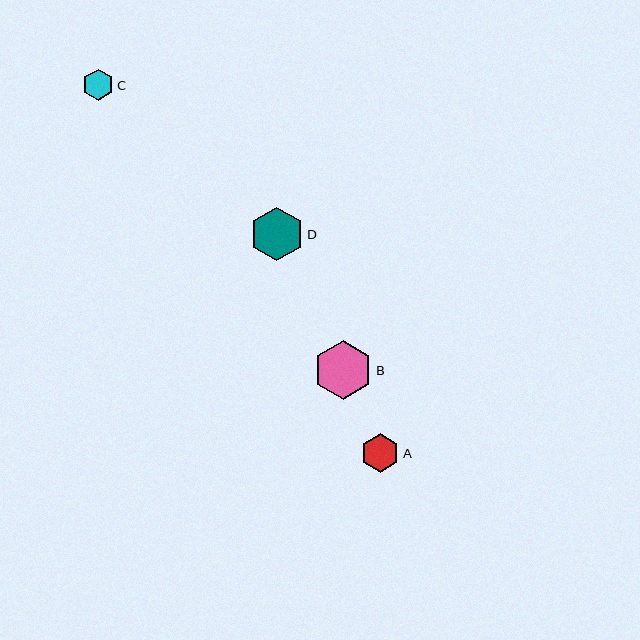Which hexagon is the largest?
Hexagon B is the largest with a size of approximately 59 pixels.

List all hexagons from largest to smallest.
From largest to smallest: B, D, A, C.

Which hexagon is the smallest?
Hexagon C is the smallest with a size of approximately 31 pixels.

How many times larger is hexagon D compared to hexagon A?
Hexagon D is approximately 1.4 times the size of hexagon A.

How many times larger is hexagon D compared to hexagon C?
Hexagon D is approximately 1.7 times the size of hexagon C.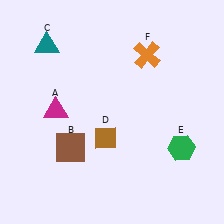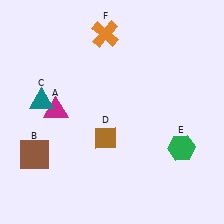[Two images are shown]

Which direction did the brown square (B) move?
The brown square (B) moved left.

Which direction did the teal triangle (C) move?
The teal triangle (C) moved down.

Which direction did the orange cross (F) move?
The orange cross (F) moved left.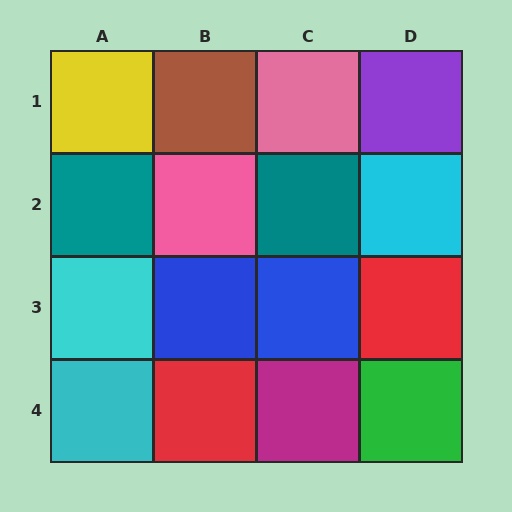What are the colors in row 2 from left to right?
Teal, pink, teal, cyan.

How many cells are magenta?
1 cell is magenta.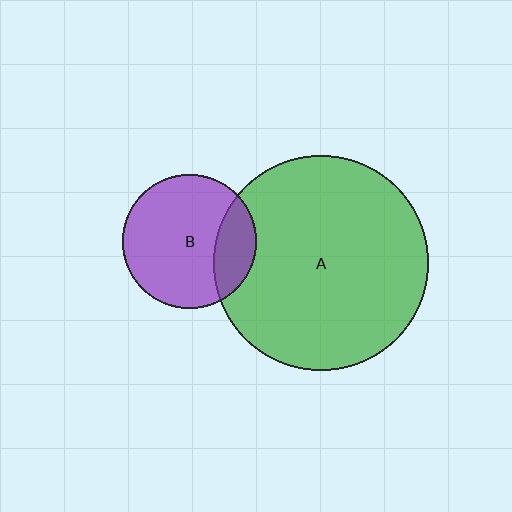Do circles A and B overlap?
Yes.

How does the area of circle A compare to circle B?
Approximately 2.6 times.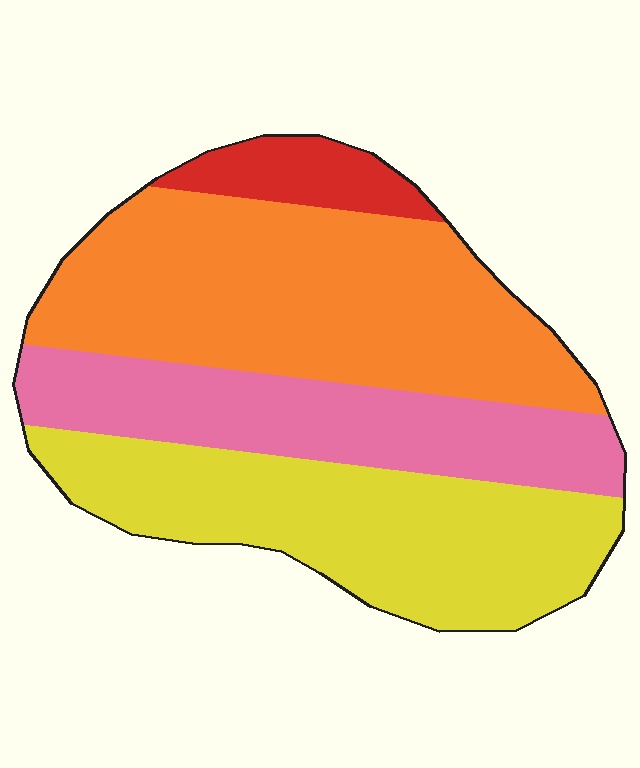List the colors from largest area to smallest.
From largest to smallest: orange, yellow, pink, red.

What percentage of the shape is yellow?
Yellow takes up between a sixth and a third of the shape.